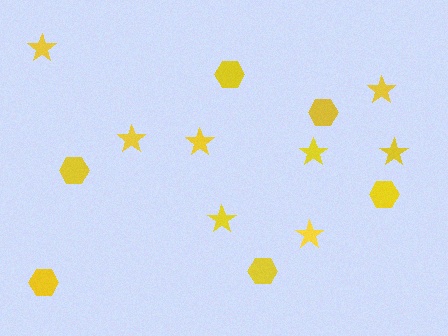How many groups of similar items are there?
There are 2 groups: one group of stars (8) and one group of hexagons (6).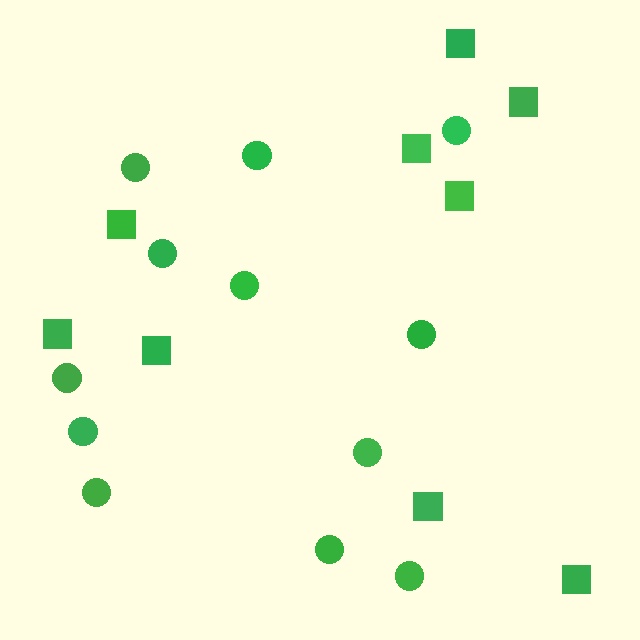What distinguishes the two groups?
There are 2 groups: one group of squares (9) and one group of circles (12).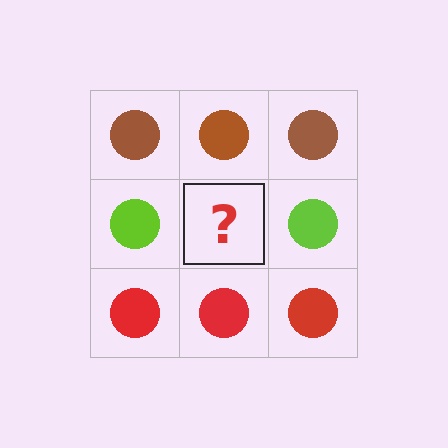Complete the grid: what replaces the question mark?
The question mark should be replaced with a lime circle.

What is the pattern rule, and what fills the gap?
The rule is that each row has a consistent color. The gap should be filled with a lime circle.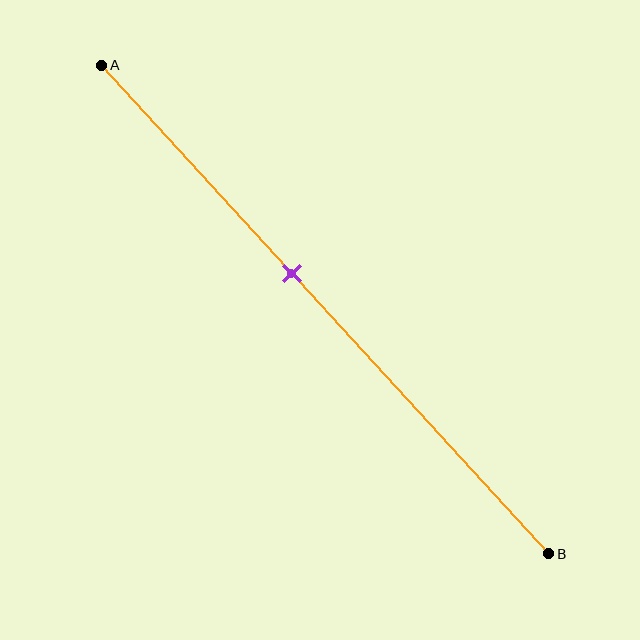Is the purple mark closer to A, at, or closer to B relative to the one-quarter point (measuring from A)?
The purple mark is closer to point B than the one-quarter point of segment AB.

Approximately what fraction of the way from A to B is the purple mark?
The purple mark is approximately 45% of the way from A to B.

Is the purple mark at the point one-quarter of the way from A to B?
No, the mark is at about 45% from A, not at the 25% one-quarter point.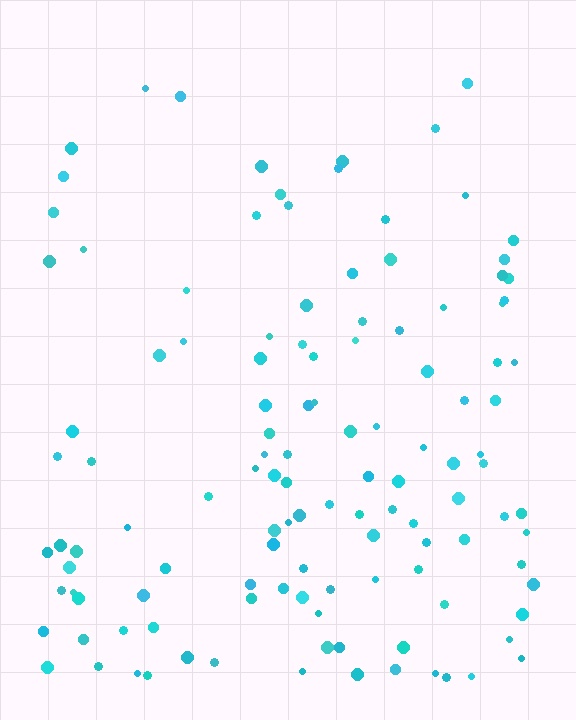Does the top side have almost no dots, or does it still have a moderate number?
Still a moderate number, just noticeably fewer than the bottom.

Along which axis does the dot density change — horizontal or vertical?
Vertical.